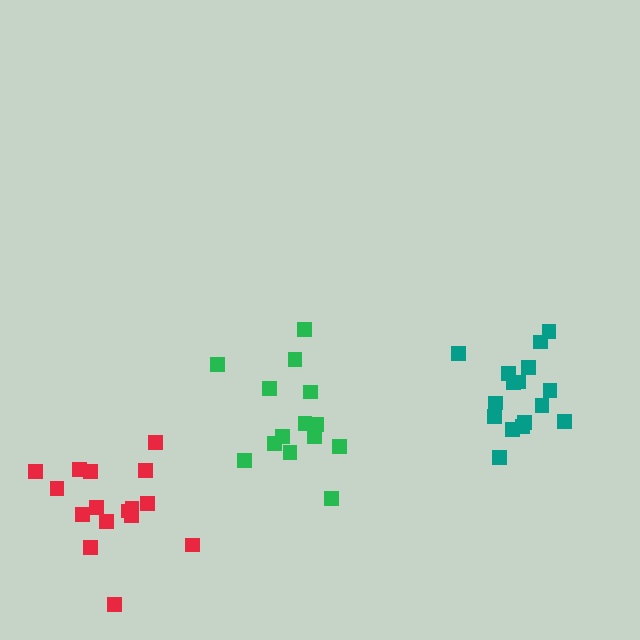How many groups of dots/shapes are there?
There are 3 groups.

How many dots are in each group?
Group 1: 16 dots, Group 2: 16 dots, Group 3: 14 dots (46 total).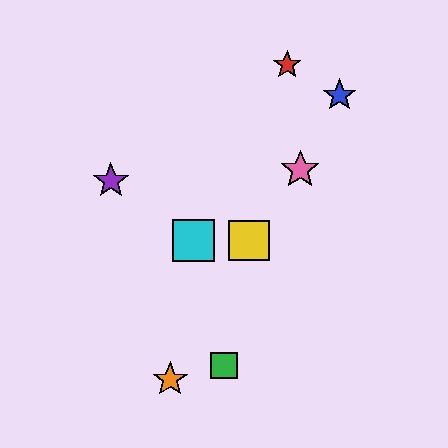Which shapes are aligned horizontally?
The yellow square, the cyan square are aligned horizontally.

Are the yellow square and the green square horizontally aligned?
No, the yellow square is at y≈241 and the green square is at y≈366.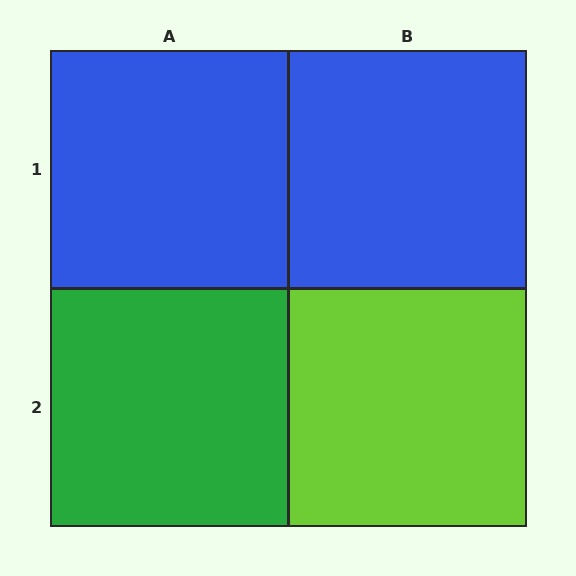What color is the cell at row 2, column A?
Green.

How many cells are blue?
2 cells are blue.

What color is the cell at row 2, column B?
Lime.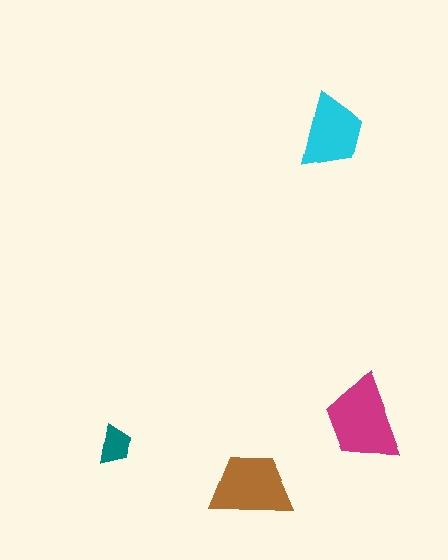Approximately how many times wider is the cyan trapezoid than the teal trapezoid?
About 2 times wider.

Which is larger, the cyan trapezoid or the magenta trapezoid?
The magenta one.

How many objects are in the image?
There are 4 objects in the image.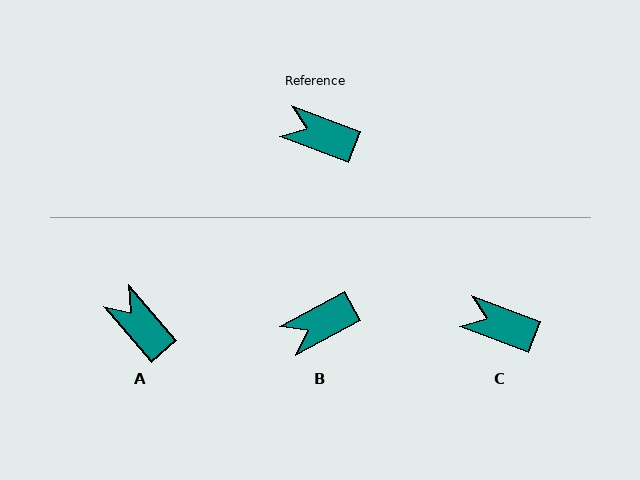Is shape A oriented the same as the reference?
No, it is off by about 29 degrees.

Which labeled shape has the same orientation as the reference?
C.